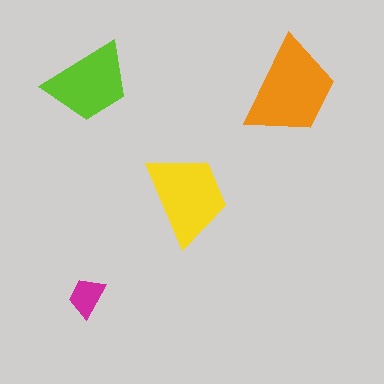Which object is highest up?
The lime trapezoid is topmost.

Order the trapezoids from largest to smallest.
the orange one, the yellow one, the lime one, the magenta one.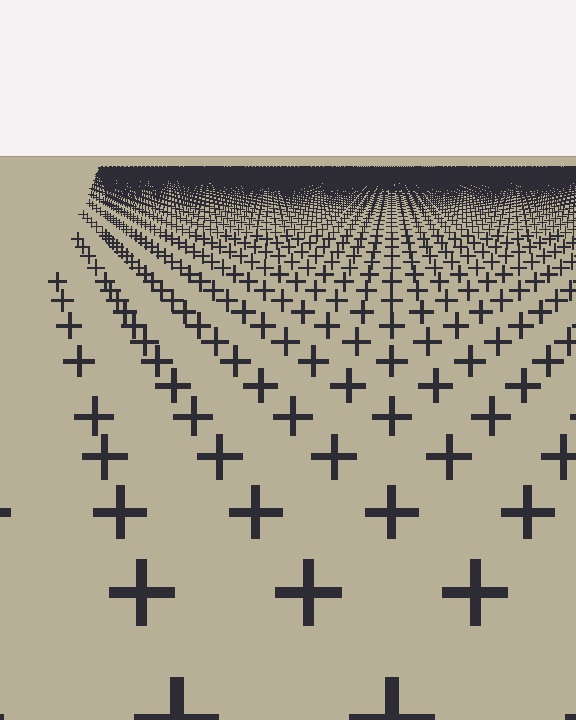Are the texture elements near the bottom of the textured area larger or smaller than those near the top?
Larger. Near the bottom, elements are closer to the viewer and appear at a bigger on-screen size.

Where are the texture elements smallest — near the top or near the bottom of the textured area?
Near the top.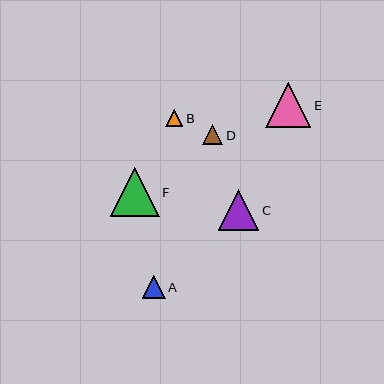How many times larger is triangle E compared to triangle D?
Triangle E is approximately 2.3 times the size of triangle D.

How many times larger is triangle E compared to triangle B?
Triangle E is approximately 2.7 times the size of triangle B.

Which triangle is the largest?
Triangle F is the largest with a size of approximately 49 pixels.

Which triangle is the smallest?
Triangle B is the smallest with a size of approximately 17 pixels.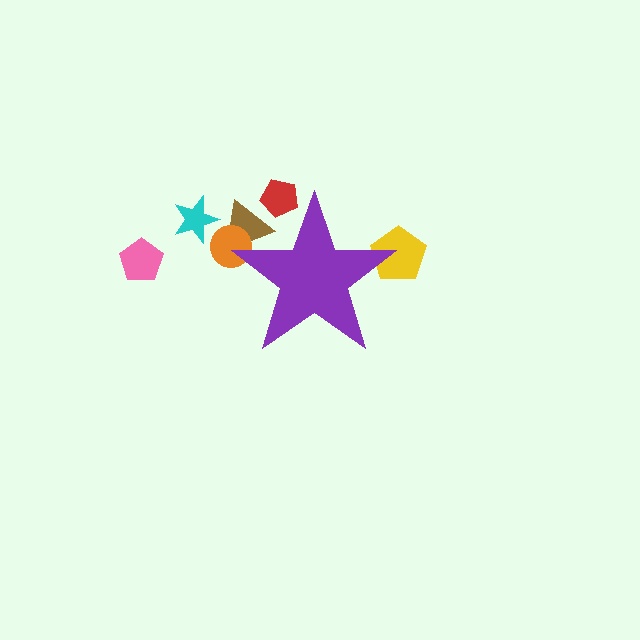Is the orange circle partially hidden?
Yes, the orange circle is partially hidden behind the purple star.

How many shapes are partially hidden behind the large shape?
4 shapes are partially hidden.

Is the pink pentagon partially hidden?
No, the pink pentagon is fully visible.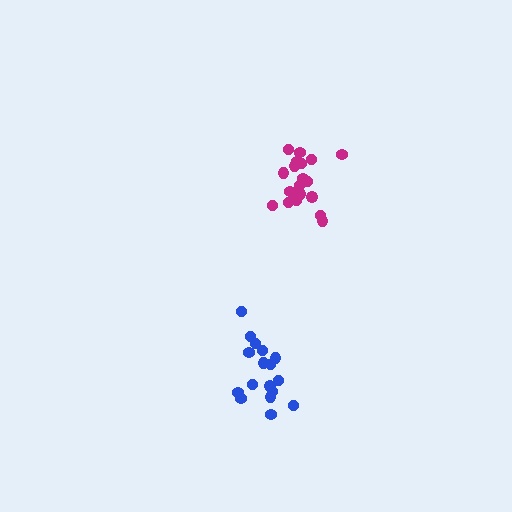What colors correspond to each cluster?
The clusters are colored: magenta, blue.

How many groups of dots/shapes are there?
There are 2 groups.